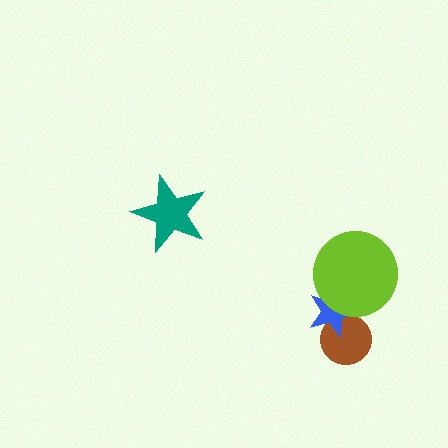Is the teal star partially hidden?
No, no other shape covers it.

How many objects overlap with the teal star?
0 objects overlap with the teal star.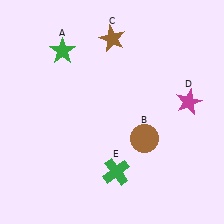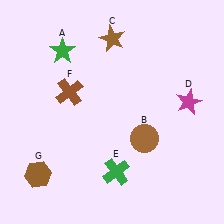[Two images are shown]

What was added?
A brown cross (F), a brown hexagon (G) were added in Image 2.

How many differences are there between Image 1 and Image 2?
There are 2 differences between the two images.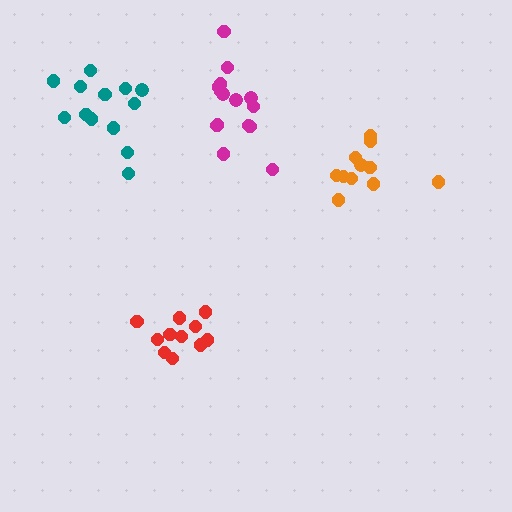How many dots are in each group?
Group 1: 11 dots, Group 2: 11 dots, Group 3: 13 dots, Group 4: 15 dots (50 total).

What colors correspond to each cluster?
The clusters are colored: orange, red, teal, magenta.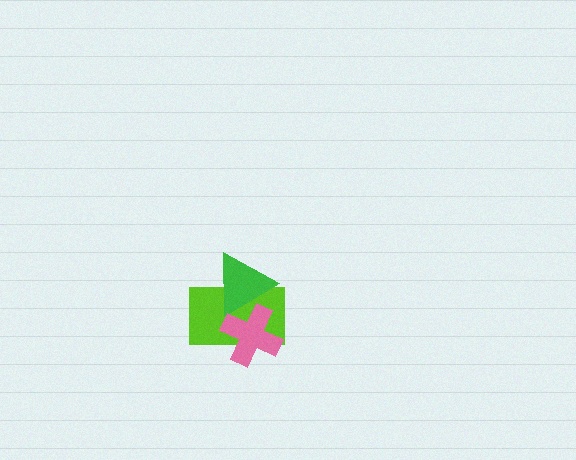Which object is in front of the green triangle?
The pink cross is in front of the green triangle.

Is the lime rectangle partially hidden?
Yes, it is partially covered by another shape.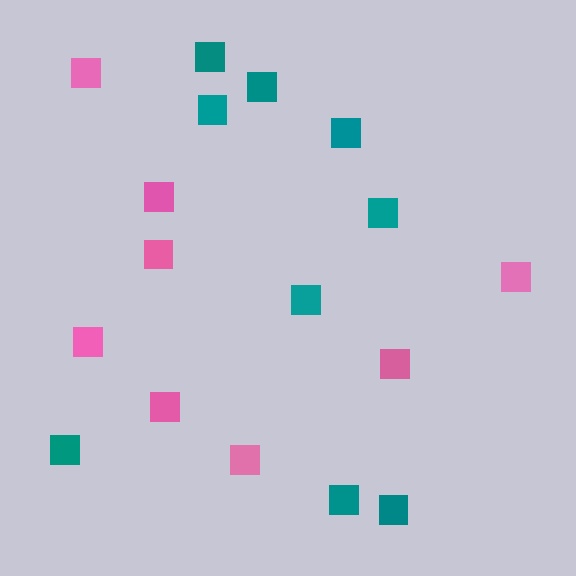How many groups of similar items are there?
There are 2 groups: one group of teal squares (9) and one group of pink squares (8).